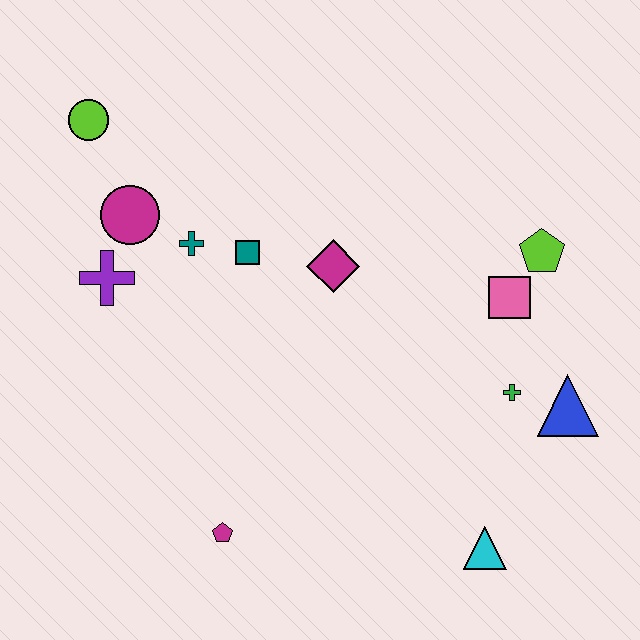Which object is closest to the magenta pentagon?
The cyan triangle is closest to the magenta pentagon.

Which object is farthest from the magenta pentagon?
The lime circle is farthest from the magenta pentagon.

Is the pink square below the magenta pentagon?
No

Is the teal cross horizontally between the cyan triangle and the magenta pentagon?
No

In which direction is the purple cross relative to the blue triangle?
The purple cross is to the left of the blue triangle.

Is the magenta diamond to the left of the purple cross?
No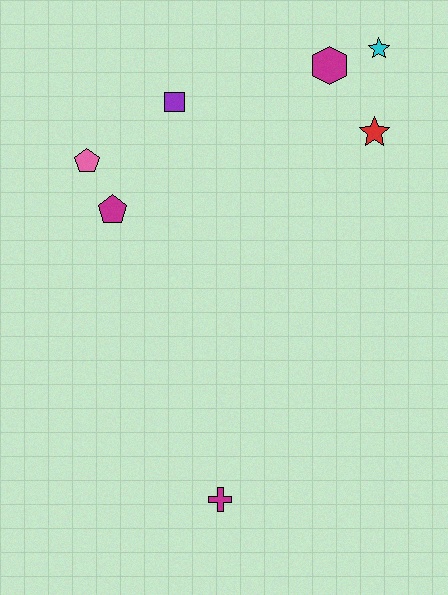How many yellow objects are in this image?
There are no yellow objects.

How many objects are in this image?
There are 7 objects.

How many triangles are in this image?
There are no triangles.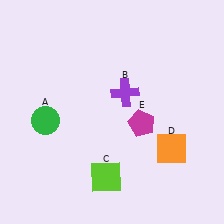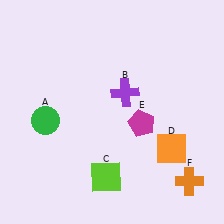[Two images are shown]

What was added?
An orange cross (F) was added in Image 2.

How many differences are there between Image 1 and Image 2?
There is 1 difference between the two images.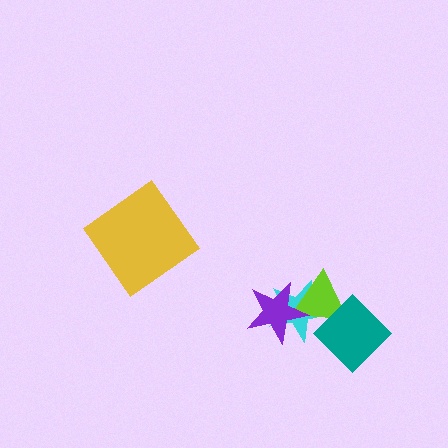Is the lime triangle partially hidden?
Yes, it is partially covered by another shape.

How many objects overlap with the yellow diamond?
0 objects overlap with the yellow diamond.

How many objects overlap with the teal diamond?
2 objects overlap with the teal diamond.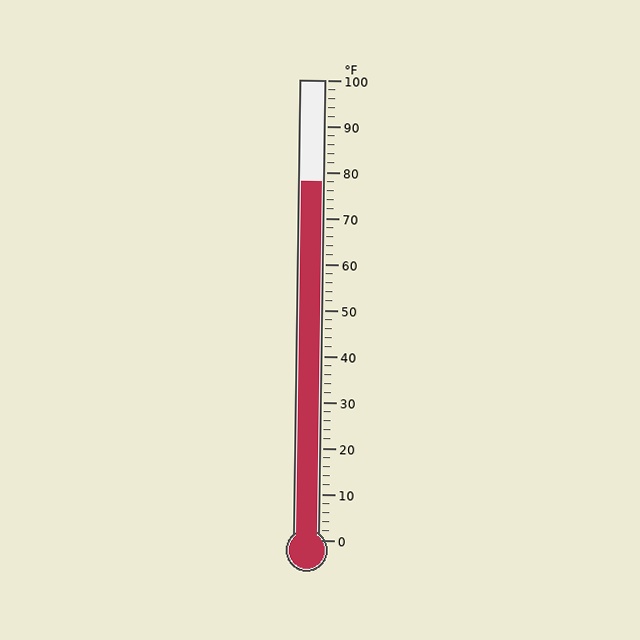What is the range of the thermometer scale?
The thermometer scale ranges from 0°F to 100°F.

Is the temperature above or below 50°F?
The temperature is above 50°F.